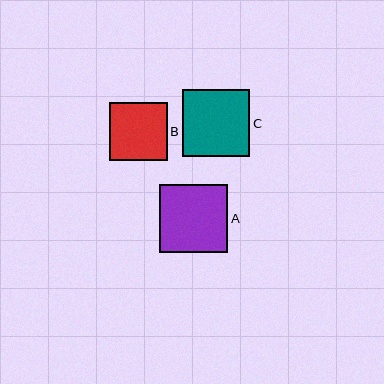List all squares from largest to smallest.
From largest to smallest: A, C, B.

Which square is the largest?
Square A is the largest with a size of approximately 68 pixels.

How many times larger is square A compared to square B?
Square A is approximately 1.2 times the size of square B.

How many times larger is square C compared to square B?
Square C is approximately 1.2 times the size of square B.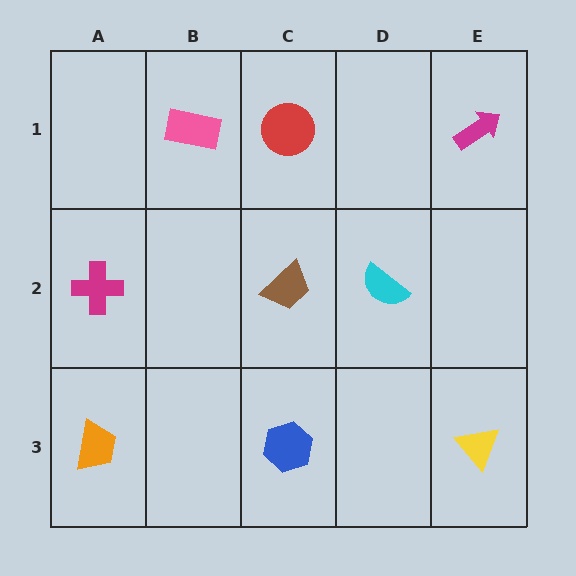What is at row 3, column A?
An orange trapezoid.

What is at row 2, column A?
A magenta cross.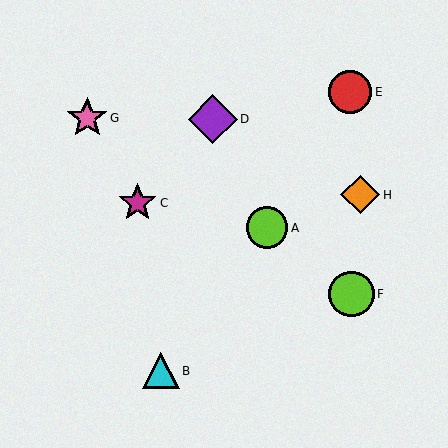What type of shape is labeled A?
Shape A is a lime circle.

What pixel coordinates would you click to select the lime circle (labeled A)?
Click at (267, 228) to select the lime circle A.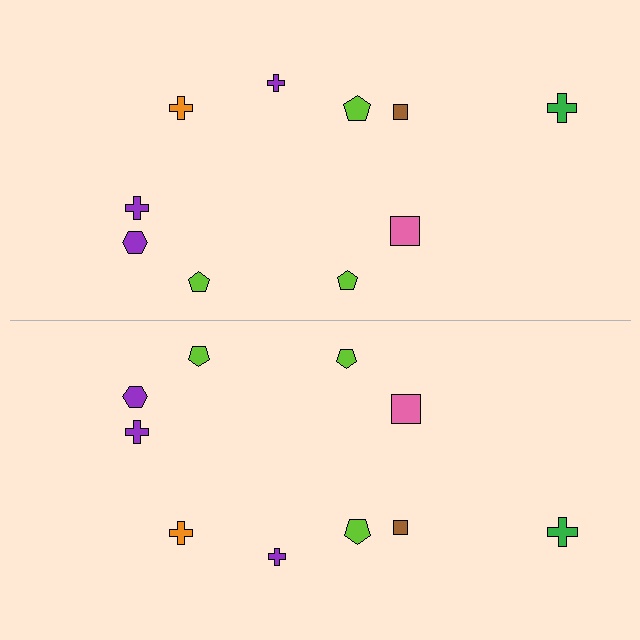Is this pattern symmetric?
Yes, this pattern has bilateral (reflection) symmetry.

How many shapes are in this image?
There are 20 shapes in this image.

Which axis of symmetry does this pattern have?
The pattern has a horizontal axis of symmetry running through the center of the image.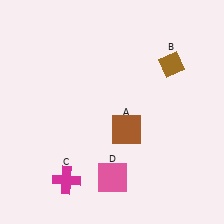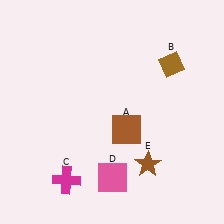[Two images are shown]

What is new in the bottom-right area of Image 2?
A brown star (E) was added in the bottom-right area of Image 2.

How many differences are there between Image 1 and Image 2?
There is 1 difference between the two images.